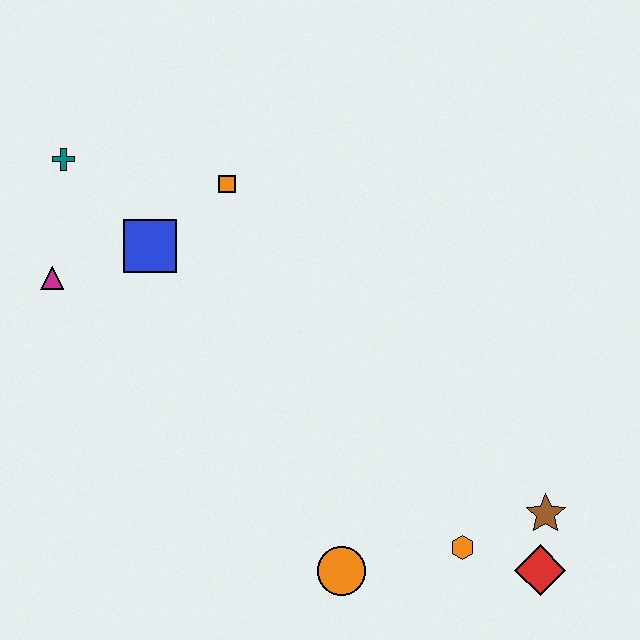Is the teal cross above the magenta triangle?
Yes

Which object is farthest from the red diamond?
The teal cross is farthest from the red diamond.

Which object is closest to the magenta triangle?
The blue square is closest to the magenta triangle.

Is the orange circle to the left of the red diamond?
Yes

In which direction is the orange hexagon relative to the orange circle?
The orange hexagon is to the right of the orange circle.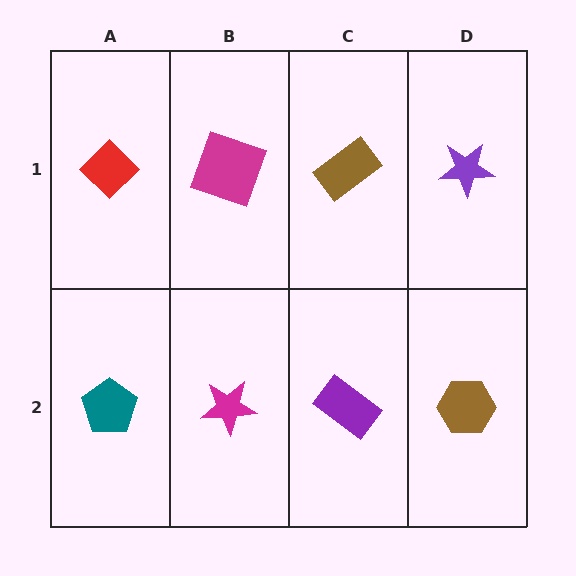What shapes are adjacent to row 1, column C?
A purple rectangle (row 2, column C), a magenta square (row 1, column B), a purple star (row 1, column D).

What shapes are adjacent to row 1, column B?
A magenta star (row 2, column B), a red diamond (row 1, column A), a brown rectangle (row 1, column C).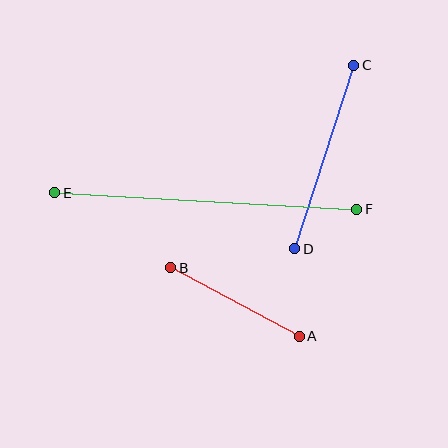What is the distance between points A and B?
The distance is approximately 146 pixels.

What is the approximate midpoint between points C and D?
The midpoint is at approximately (324, 157) pixels.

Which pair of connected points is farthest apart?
Points E and F are farthest apart.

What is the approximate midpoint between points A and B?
The midpoint is at approximately (235, 302) pixels.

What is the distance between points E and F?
The distance is approximately 302 pixels.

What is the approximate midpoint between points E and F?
The midpoint is at approximately (206, 201) pixels.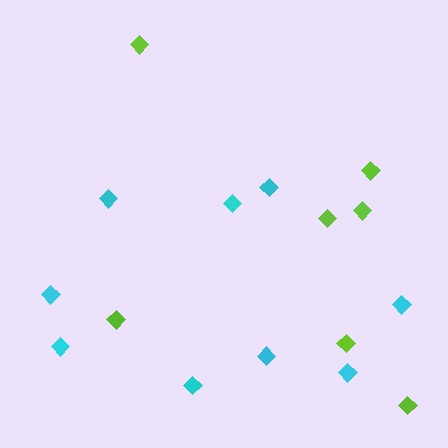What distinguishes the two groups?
There are 2 groups: one group of lime diamonds (7) and one group of cyan diamonds (9).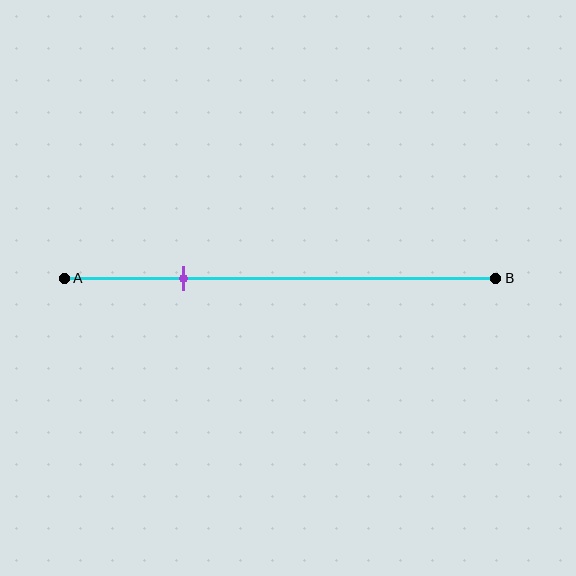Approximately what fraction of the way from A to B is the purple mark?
The purple mark is approximately 30% of the way from A to B.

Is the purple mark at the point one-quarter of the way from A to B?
Yes, the mark is approximately at the one-quarter point.